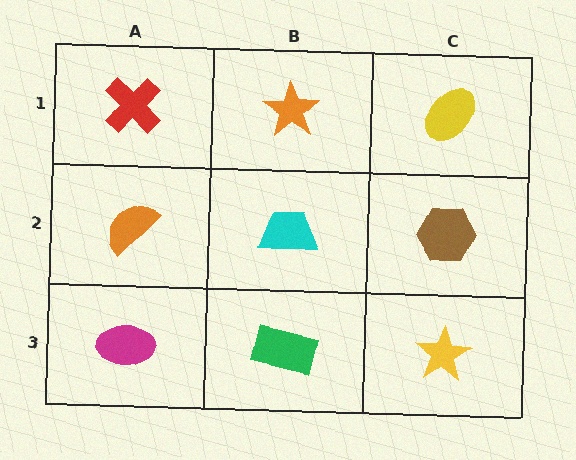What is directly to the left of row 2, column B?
An orange semicircle.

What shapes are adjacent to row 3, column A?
An orange semicircle (row 2, column A), a green rectangle (row 3, column B).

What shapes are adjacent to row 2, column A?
A red cross (row 1, column A), a magenta ellipse (row 3, column A), a cyan trapezoid (row 2, column B).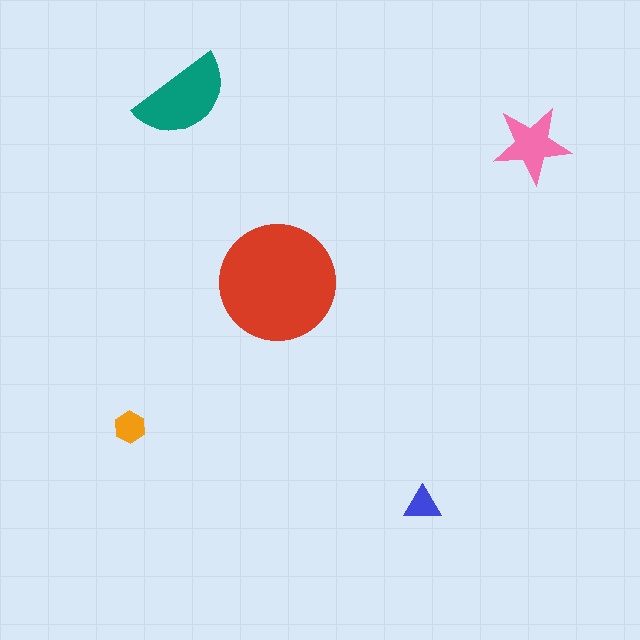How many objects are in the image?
There are 5 objects in the image.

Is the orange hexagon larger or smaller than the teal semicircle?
Smaller.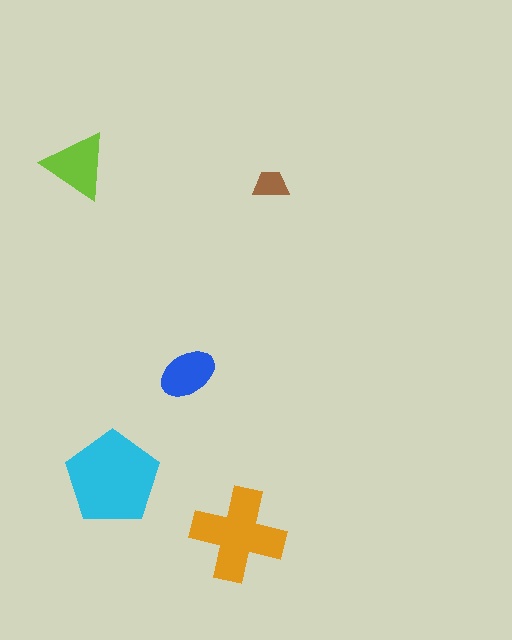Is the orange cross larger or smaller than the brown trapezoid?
Larger.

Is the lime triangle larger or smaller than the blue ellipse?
Larger.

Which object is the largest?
The cyan pentagon.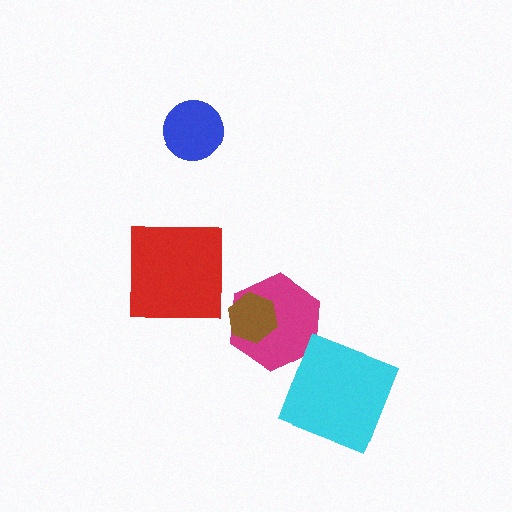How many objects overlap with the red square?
0 objects overlap with the red square.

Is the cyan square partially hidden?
No, no other shape covers it.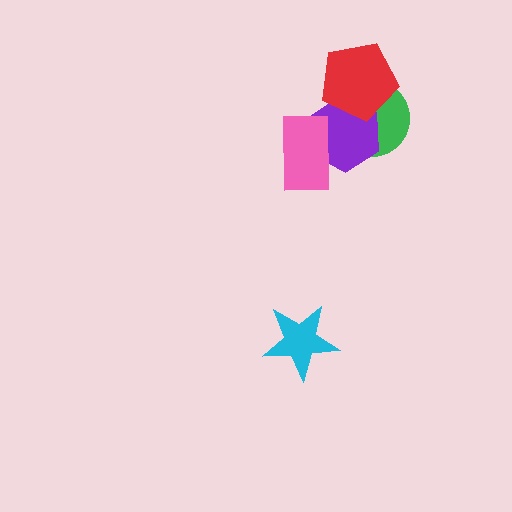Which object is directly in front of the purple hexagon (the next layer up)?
The red pentagon is directly in front of the purple hexagon.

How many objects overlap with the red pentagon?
2 objects overlap with the red pentagon.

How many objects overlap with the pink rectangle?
1 object overlaps with the pink rectangle.